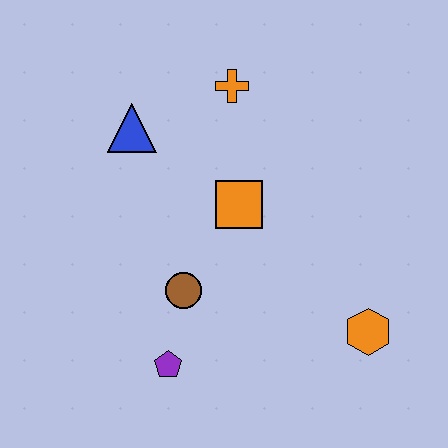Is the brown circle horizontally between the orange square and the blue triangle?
Yes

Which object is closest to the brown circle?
The purple pentagon is closest to the brown circle.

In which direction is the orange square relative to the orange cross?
The orange square is below the orange cross.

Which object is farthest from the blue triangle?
The orange hexagon is farthest from the blue triangle.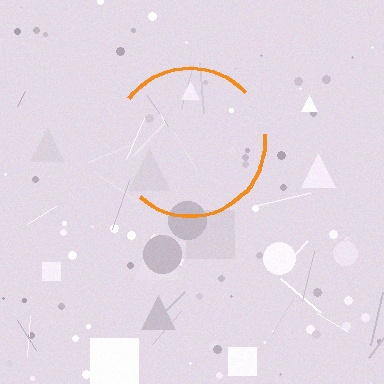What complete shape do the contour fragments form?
The contour fragments form a circle.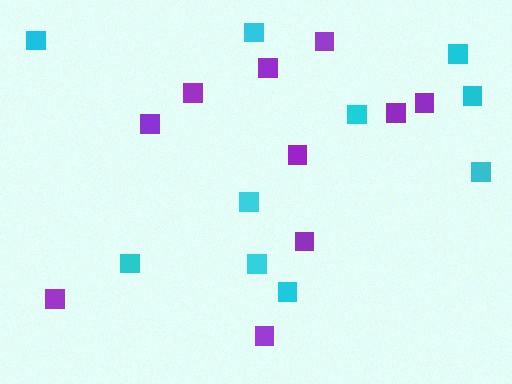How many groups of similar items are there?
There are 2 groups: one group of cyan squares (10) and one group of purple squares (10).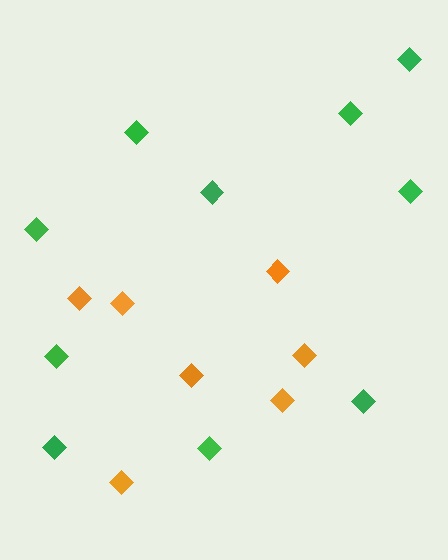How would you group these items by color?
There are 2 groups: one group of green diamonds (10) and one group of orange diamonds (7).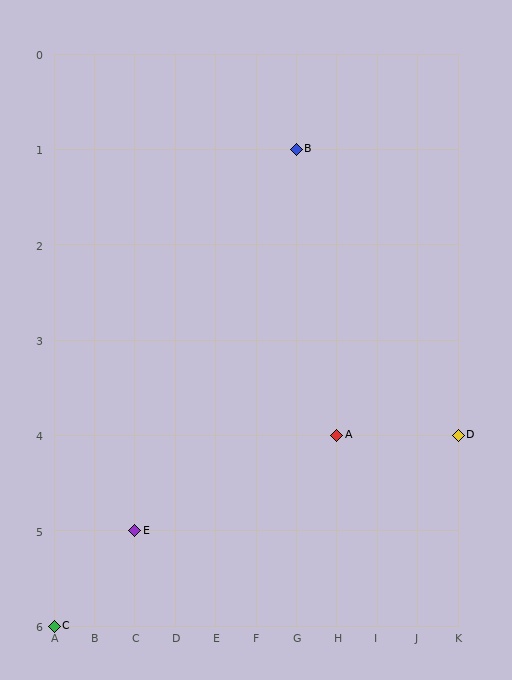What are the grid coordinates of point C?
Point C is at grid coordinates (A, 6).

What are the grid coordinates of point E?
Point E is at grid coordinates (C, 5).